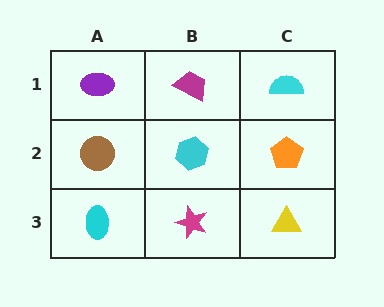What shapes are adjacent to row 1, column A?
A brown circle (row 2, column A), a magenta trapezoid (row 1, column B).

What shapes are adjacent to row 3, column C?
An orange pentagon (row 2, column C), a magenta star (row 3, column B).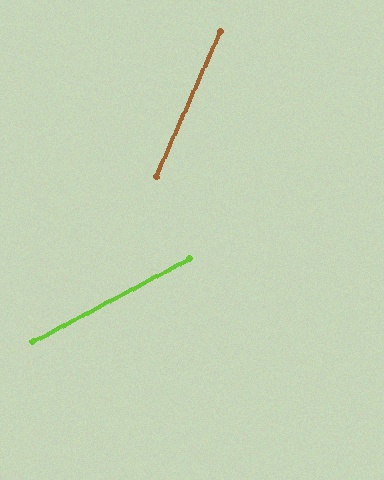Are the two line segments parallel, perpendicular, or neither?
Neither parallel nor perpendicular — they differ by about 38°.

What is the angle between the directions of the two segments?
Approximately 38 degrees.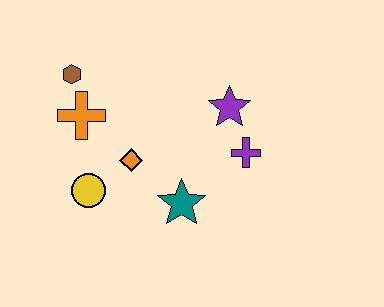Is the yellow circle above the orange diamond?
No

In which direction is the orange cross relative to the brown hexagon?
The orange cross is below the brown hexagon.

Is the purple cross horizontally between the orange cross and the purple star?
No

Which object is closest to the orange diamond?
The yellow circle is closest to the orange diamond.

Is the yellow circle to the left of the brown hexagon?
No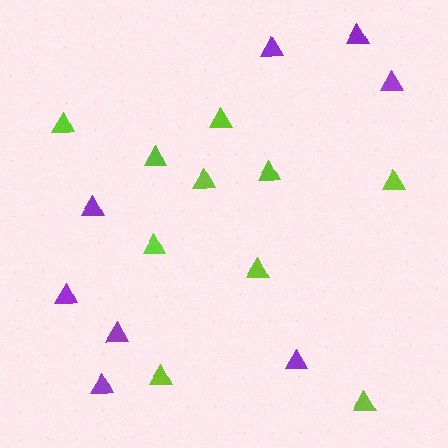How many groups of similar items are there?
There are 2 groups: one group of lime triangles (10) and one group of purple triangles (8).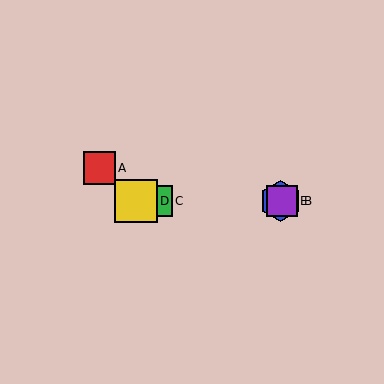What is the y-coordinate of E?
Object E is at y≈201.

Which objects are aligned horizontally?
Objects B, C, D, E are aligned horizontally.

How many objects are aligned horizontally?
4 objects (B, C, D, E) are aligned horizontally.